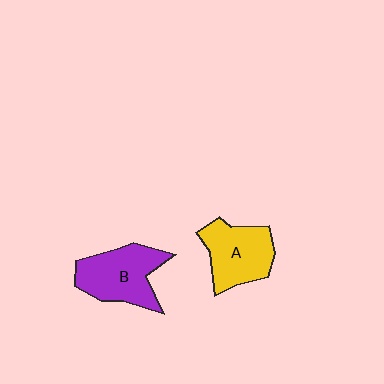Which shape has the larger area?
Shape B (purple).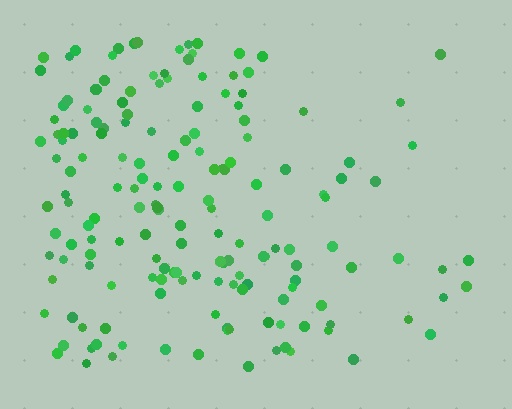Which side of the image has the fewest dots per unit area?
The right.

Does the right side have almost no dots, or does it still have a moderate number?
Still a moderate number, just noticeably fewer than the left.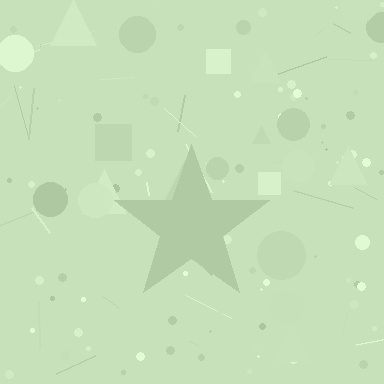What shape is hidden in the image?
A star is hidden in the image.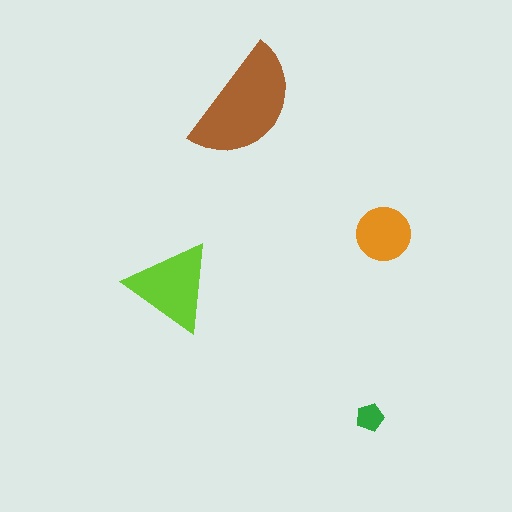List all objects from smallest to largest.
The green pentagon, the orange circle, the lime triangle, the brown semicircle.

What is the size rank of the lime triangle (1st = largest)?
2nd.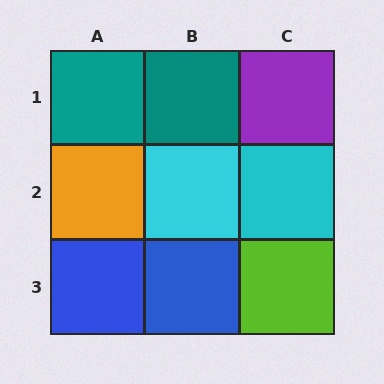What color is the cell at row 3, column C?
Lime.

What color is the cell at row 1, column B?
Teal.